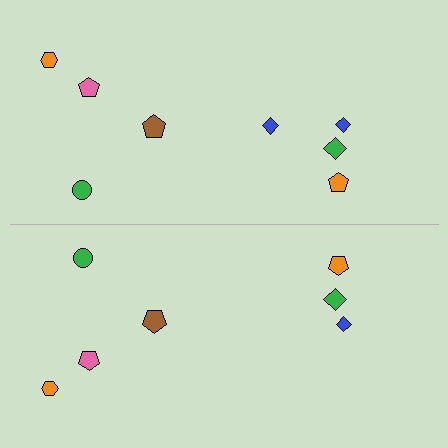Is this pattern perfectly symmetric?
No, the pattern is not perfectly symmetric. A blue diamond is missing from the bottom side.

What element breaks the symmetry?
A blue diamond is missing from the bottom side.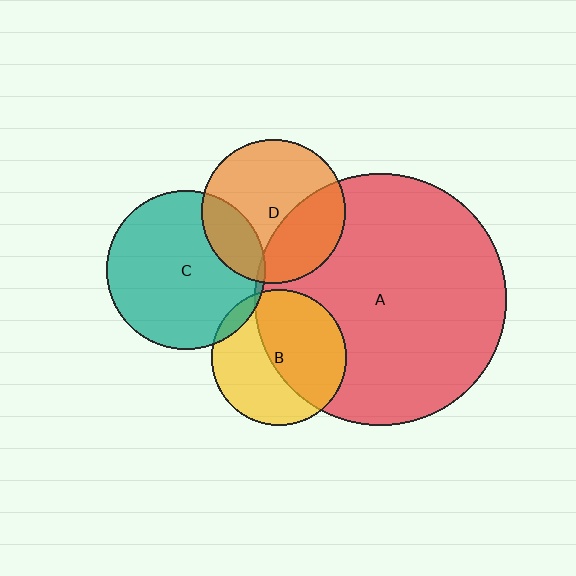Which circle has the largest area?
Circle A (red).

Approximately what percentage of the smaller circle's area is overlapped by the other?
Approximately 5%.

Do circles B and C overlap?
Yes.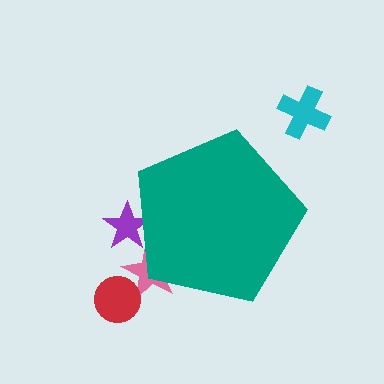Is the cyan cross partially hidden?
No, the cyan cross is fully visible.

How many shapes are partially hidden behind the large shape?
2 shapes are partially hidden.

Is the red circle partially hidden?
No, the red circle is fully visible.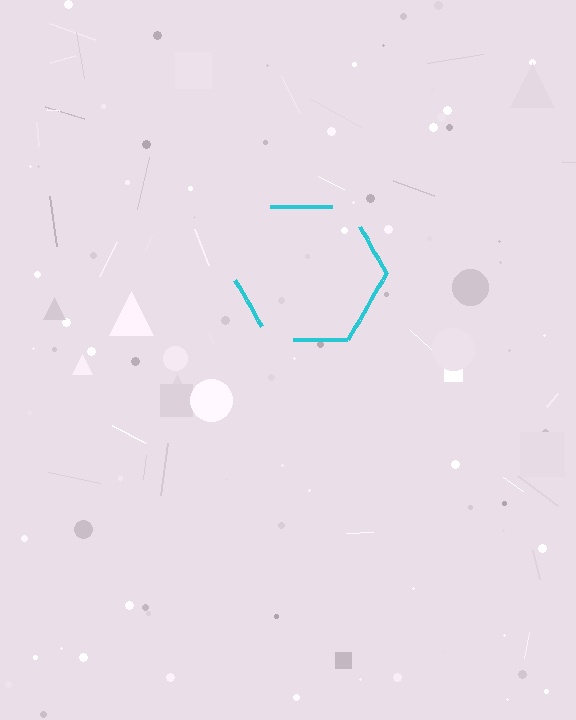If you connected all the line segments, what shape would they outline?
They would outline a hexagon.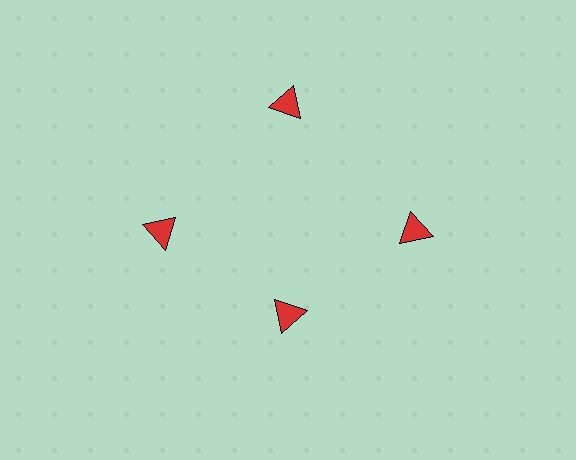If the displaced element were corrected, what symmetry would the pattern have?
It would have 4-fold rotational symmetry — the pattern would map onto itself every 90 degrees.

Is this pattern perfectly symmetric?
No. The 4 red triangles are arranged in a ring, but one element near the 6 o'clock position is pulled inward toward the center, breaking the 4-fold rotational symmetry.